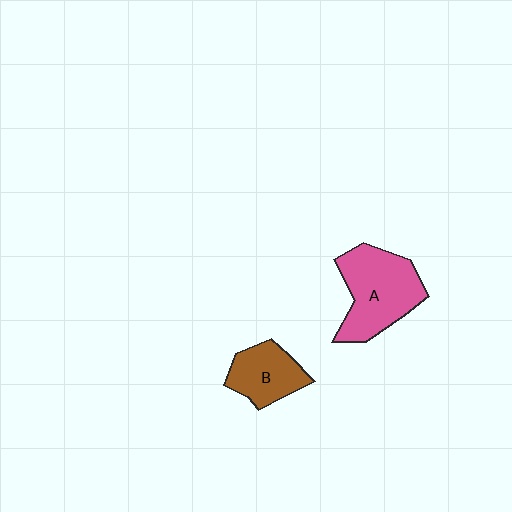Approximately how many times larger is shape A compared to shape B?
Approximately 1.6 times.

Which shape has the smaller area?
Shape B (brown).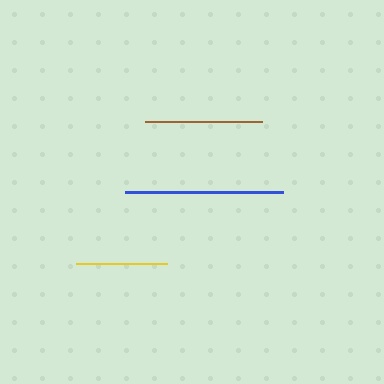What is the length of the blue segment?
The blue segment is approximately 158 pixels long.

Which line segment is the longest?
The blue line is the longest at approximately 158 pixels.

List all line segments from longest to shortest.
From longest to shortest: blue, brown, yellow.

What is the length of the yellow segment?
The yellow segment is approximately 91 pixels long.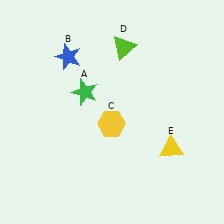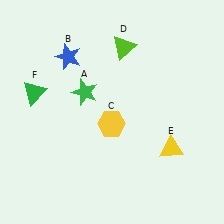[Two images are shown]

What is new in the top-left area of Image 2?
A green triangle (F) was added in the top-left area of Image 2.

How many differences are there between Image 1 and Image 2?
There is 1 difference between the two images.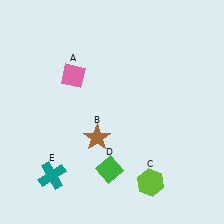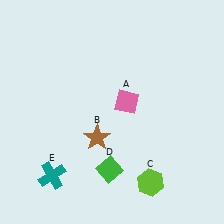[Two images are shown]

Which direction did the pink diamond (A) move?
The pink diamond (A) moved right.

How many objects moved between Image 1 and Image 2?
1 object moved between the two images.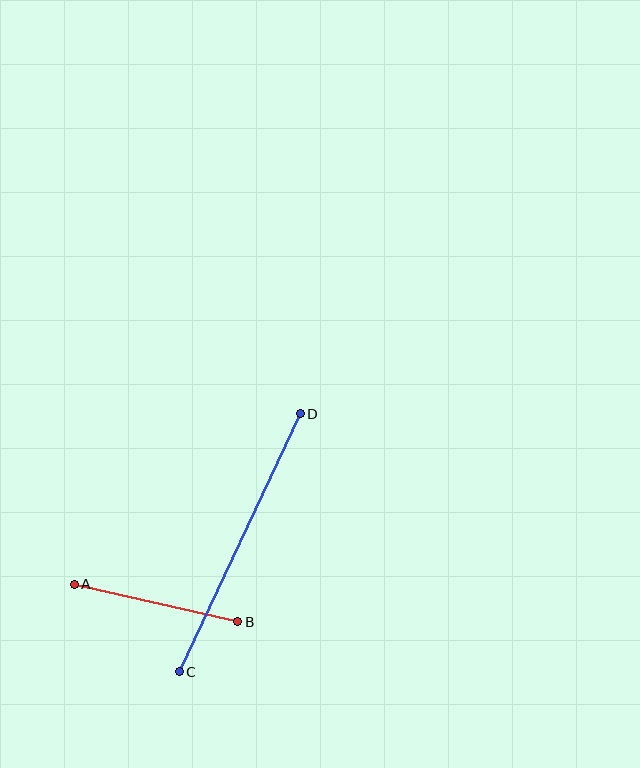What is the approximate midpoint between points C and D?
The midpoint is at approximately (240, 543) pixels.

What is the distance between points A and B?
The distance is approximately 167 pixels.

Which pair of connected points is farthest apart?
Points C and D are farthest apart.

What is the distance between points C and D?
The distance is approximately 285 pixels.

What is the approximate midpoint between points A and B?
The midpoint is at approximately (156, 603) pixels.